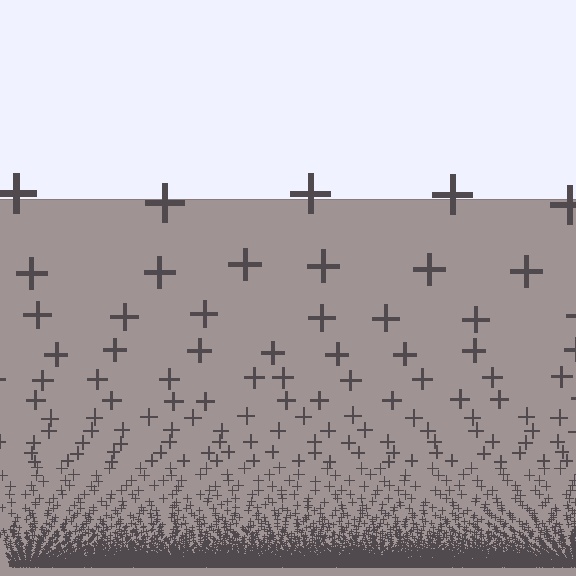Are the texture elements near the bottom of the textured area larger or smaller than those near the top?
Smaller. The gradient is inverted — elements near the bottom are smaller and denser.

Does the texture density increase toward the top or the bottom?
Density increases toward the bottom.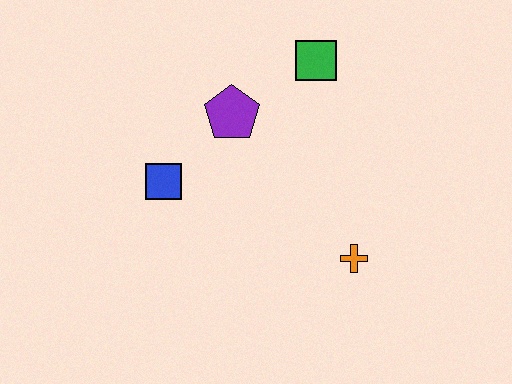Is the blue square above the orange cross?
Yes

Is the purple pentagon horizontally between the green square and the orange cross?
No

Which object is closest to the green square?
The purple pentagon is closest to the green square.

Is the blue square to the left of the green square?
Yes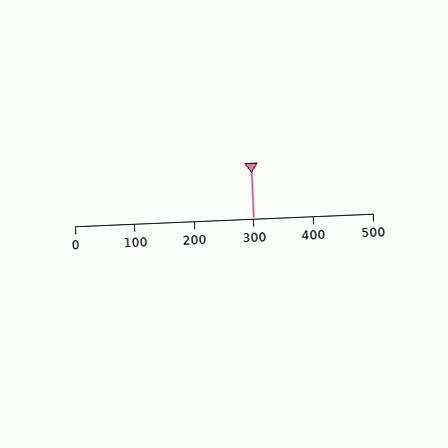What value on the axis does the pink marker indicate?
The marker indicates approximately 300.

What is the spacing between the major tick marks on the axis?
The major ticks are spaced 100 apart.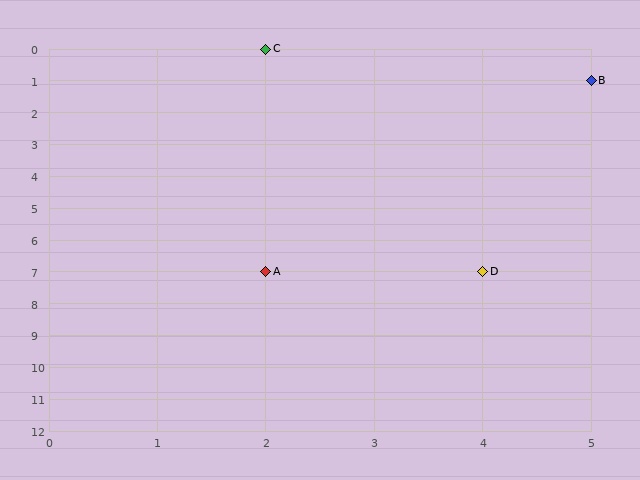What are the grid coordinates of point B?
Point B is at grid coordinates (5, 1).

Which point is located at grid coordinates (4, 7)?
Point D is at (4, 7).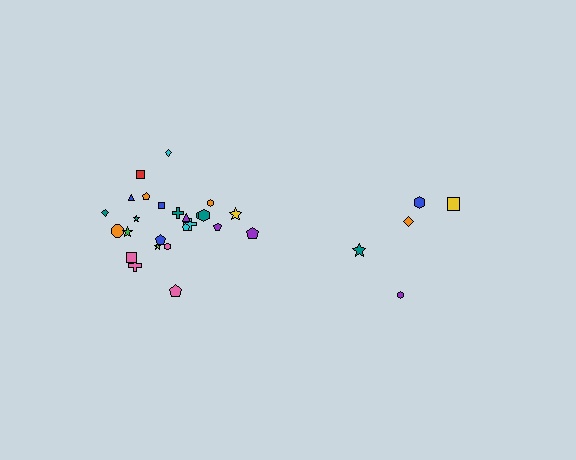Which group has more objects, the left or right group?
The left group.